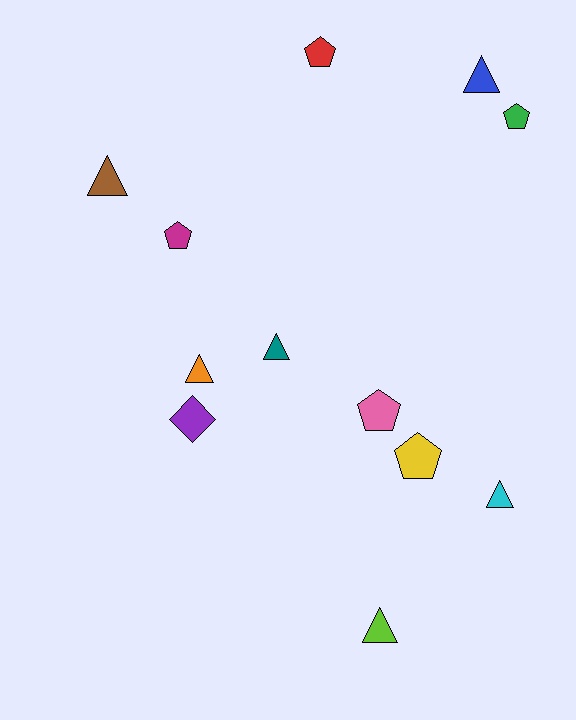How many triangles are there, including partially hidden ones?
There are 6 triangles.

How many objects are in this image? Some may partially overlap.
There are 12 objects.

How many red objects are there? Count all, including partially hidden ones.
There is 1 red object.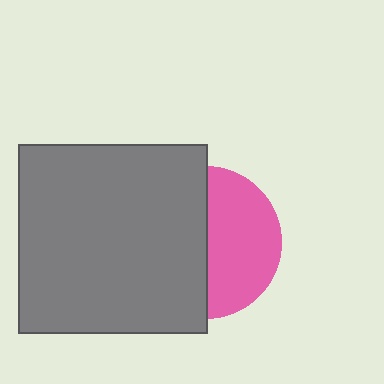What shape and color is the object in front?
The object in front is a gray square.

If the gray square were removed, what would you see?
You would see the complete pink circle.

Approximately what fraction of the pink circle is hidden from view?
Roughly 52% of the pink circle is hidden behind the gray square.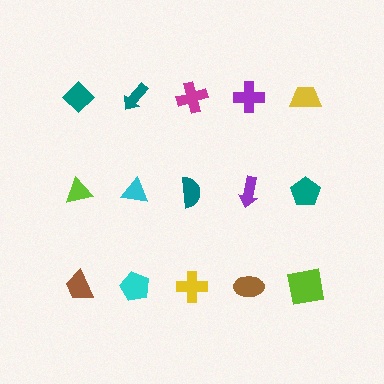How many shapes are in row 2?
5 shapes.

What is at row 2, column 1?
A lime triangle.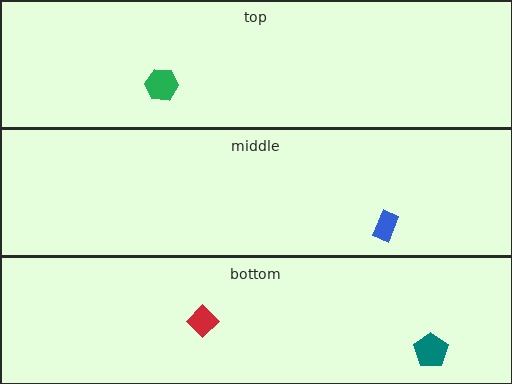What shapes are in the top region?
The green hexagon.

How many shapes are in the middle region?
1.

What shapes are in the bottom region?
The teal pentagon, the red diamond.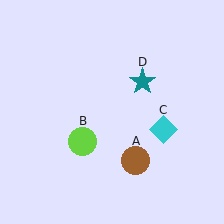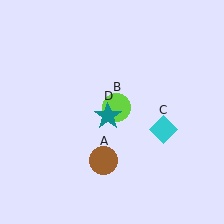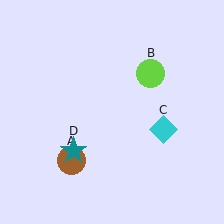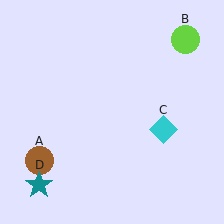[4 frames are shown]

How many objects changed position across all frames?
3 objects changed position: brown circle (object A), lime circle (object B), teal star (object D).